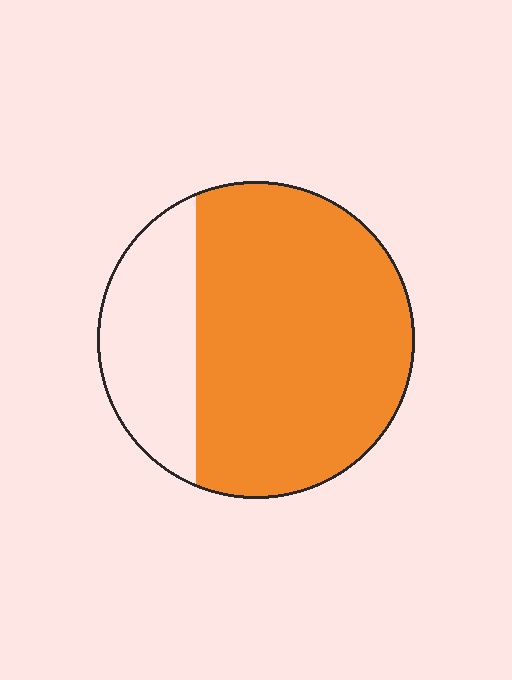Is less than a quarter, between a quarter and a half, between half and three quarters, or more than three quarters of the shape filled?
Between half and three quarters.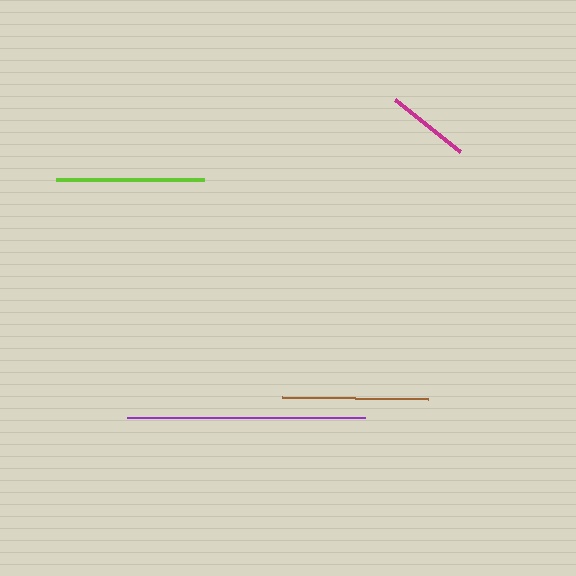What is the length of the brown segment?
The brown segment is approximately 146 pixels long.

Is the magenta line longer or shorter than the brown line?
The brown line is longer than the magenta line.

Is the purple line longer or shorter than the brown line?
The purple line is longer than the brown line.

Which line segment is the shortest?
The magenta line is the shortest at approximately 83 pixels.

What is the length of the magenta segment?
The magenta segment is approximately 83 pixels long.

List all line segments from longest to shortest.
From longest to shortest: purple, lime, brown, magenta.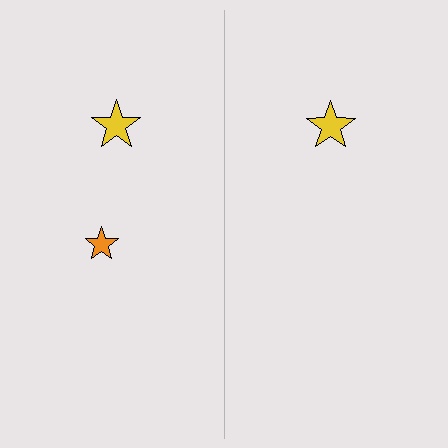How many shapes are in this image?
There are 3 shapes in this image.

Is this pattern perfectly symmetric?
No, the pattern is not perfectly symmetric. A orange star is missing from the right side.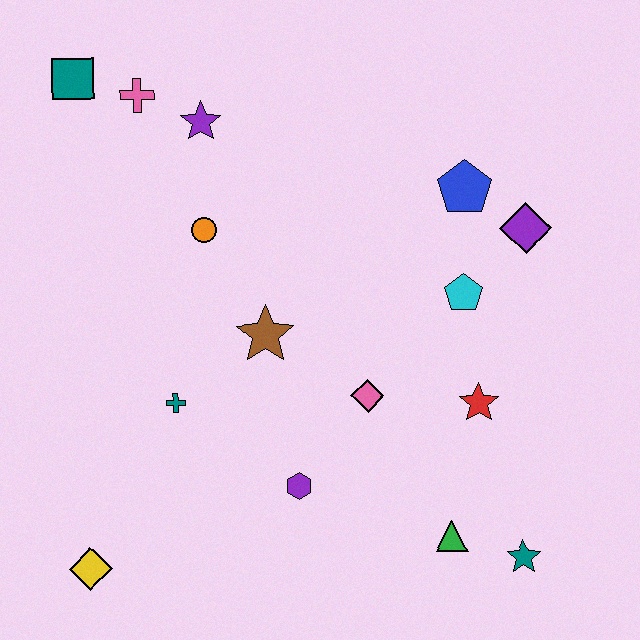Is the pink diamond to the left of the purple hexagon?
No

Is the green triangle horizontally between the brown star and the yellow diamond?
No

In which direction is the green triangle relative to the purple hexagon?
The green triangle is to the right of the purple hexagon.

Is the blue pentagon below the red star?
No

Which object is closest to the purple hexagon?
The pink diamond is closest to the purple hexagon.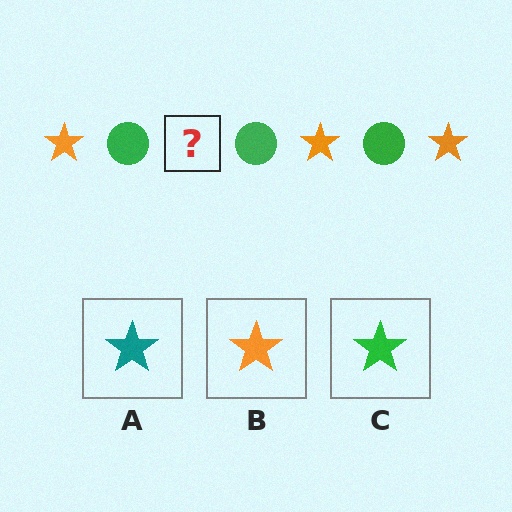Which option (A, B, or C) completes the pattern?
B.